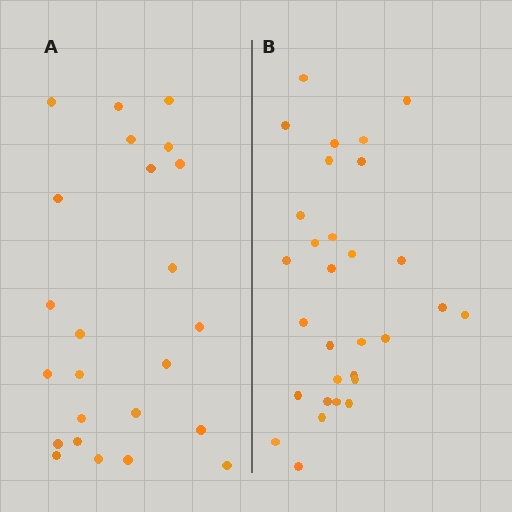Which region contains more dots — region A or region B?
Region B (the right region) has more dots.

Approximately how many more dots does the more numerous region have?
Region B has about 6 more dots than region A.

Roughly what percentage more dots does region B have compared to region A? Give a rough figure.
About 25% more.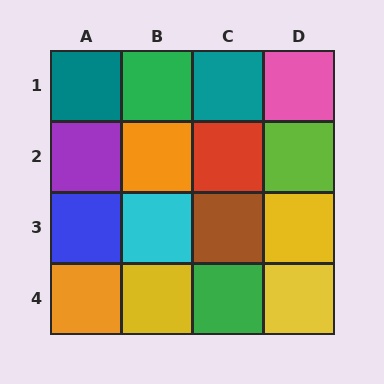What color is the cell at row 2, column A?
Purple.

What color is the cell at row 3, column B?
Cyan.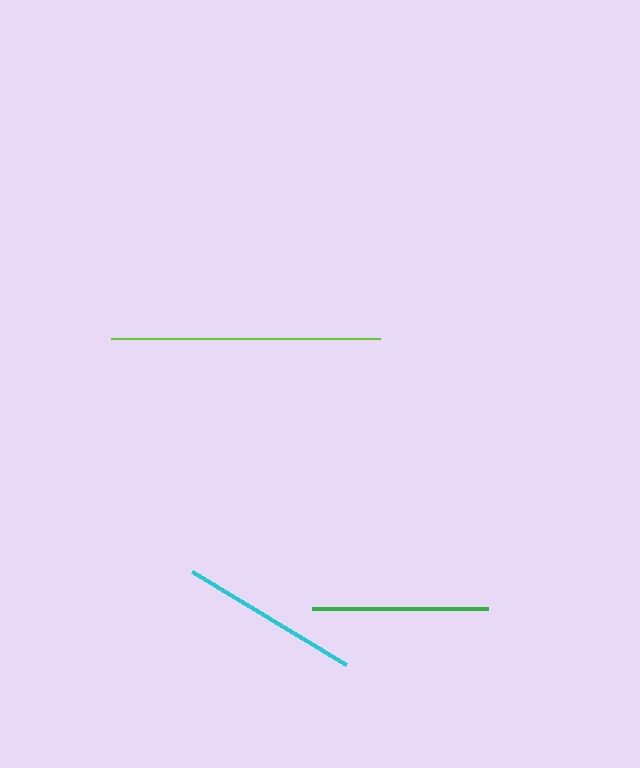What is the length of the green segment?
The green segment is approximately 176 pixels long.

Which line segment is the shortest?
The green line is the shortest at approximately 176 pixels.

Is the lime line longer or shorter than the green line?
The lime line is longer than the green line.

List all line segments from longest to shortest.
From longest to shortest: lime, cyan, green.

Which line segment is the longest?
The lime line is the longest at approximately 269 pixels.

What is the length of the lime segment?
The lime segment is approximately 269 pixels long.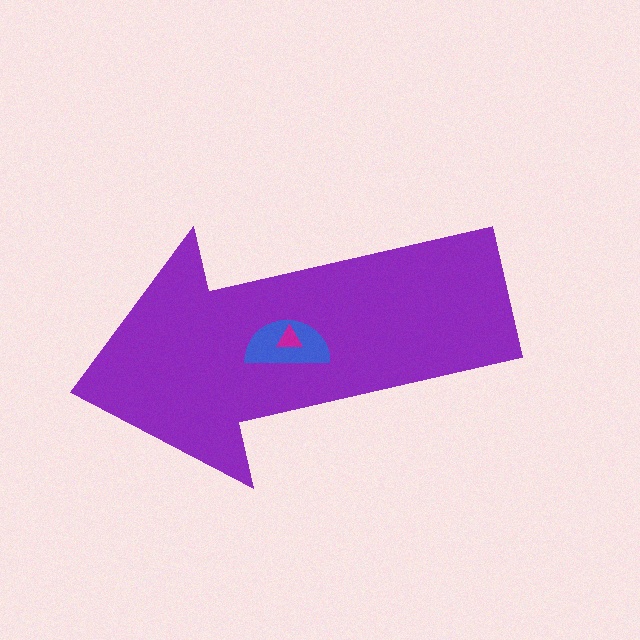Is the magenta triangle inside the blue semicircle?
Yes.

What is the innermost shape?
The magenta triangle.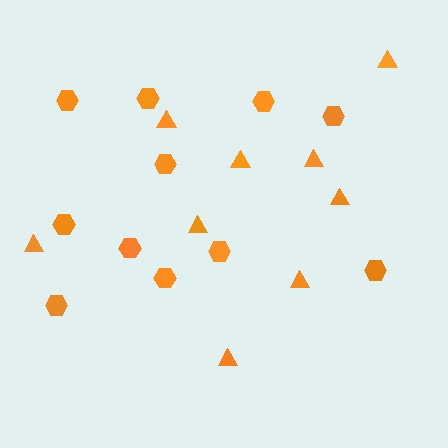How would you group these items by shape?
There are 2 groups: one group of triangles (9) and one group of hexagons (11).